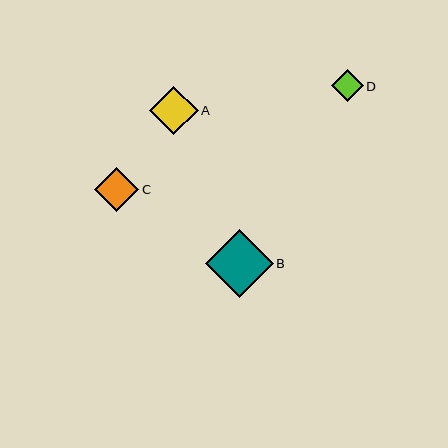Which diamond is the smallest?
Diamond D is the smallest with a size of approximately 32 pixels.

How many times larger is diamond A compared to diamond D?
Diamond A is approximately 1.5 times the size of diamond D.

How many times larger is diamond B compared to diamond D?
Diamond B is approximately 2.1 times the size of diamond D.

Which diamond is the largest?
Diamond B is the largest with a size of approximately 68 pixels.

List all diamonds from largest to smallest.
From largest to smallest: B, A, C, D.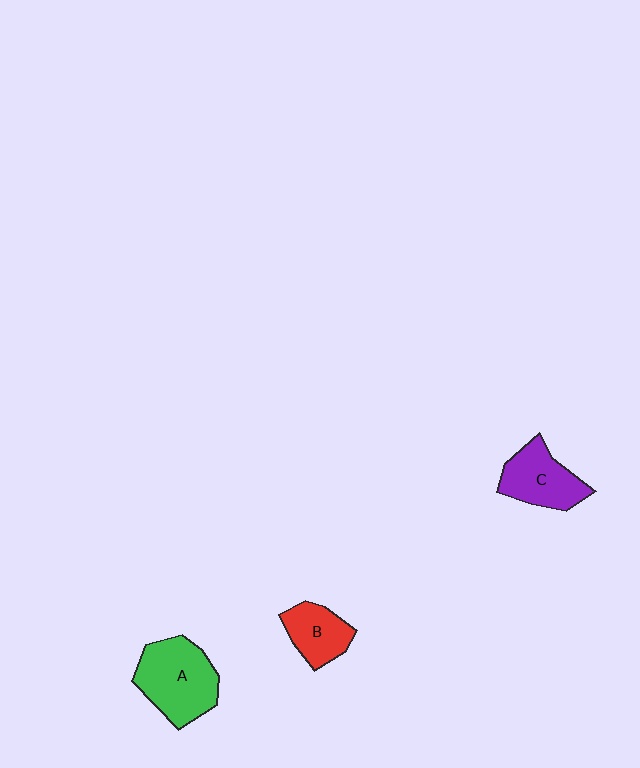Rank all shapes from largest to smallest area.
From largest to smallest: A (green), C (purple), B (red).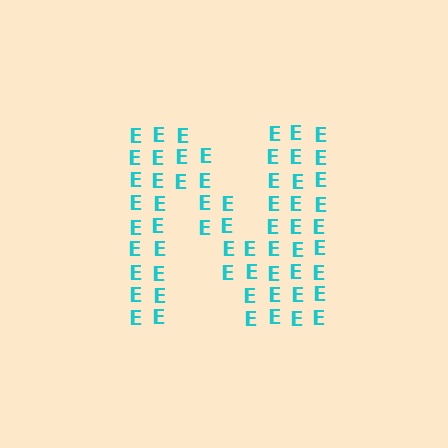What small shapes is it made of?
It is made of small letter E's.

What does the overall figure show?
The overall figure shows the letter N.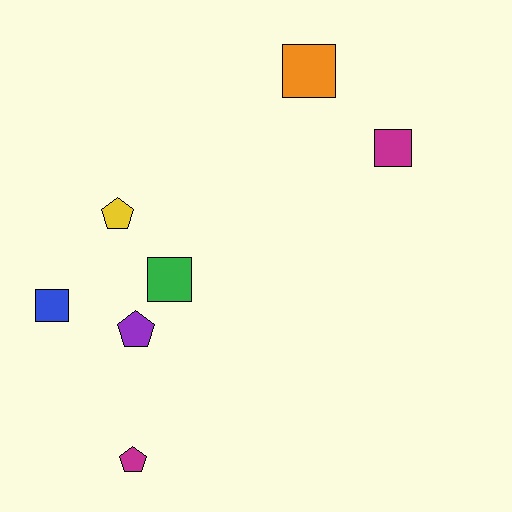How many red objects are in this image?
There are no red objects.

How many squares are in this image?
There are 4 squares.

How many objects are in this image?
There are 7 objects.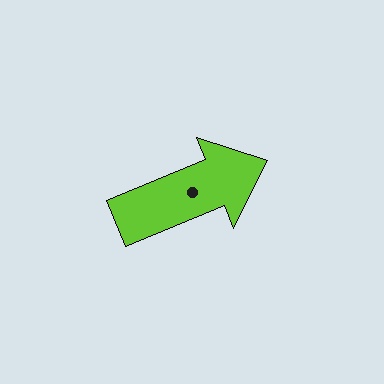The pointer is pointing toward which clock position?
Roughly 2 o'clock.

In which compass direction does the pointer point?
East.